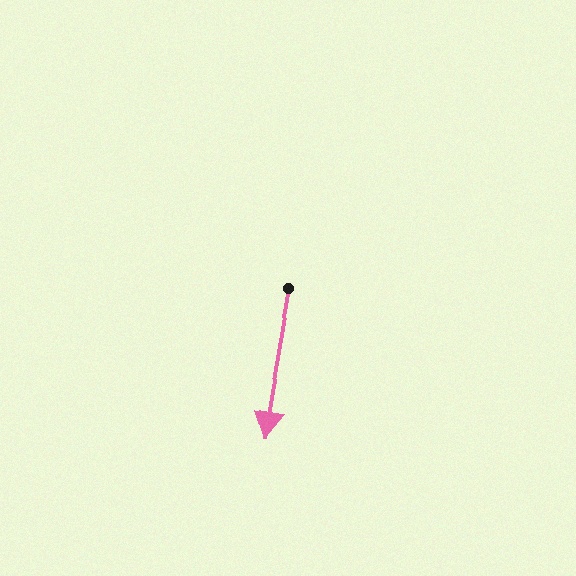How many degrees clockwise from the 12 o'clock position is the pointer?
Approximately 190 degrees.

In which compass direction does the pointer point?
South.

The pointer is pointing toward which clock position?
Roughly 6 o'clock.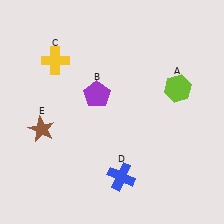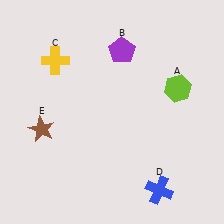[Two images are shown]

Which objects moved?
The objects that moved are: the purple pentagon (B), the blue cross (D).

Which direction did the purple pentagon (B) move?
The purple pentagon (B) moved up.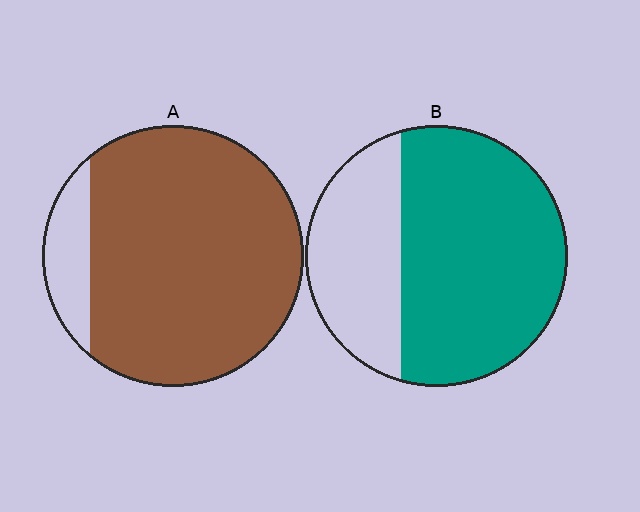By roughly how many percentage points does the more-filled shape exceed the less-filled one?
By roughly 20 percentage points (A over B).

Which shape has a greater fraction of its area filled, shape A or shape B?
Shape A.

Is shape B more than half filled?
Yes.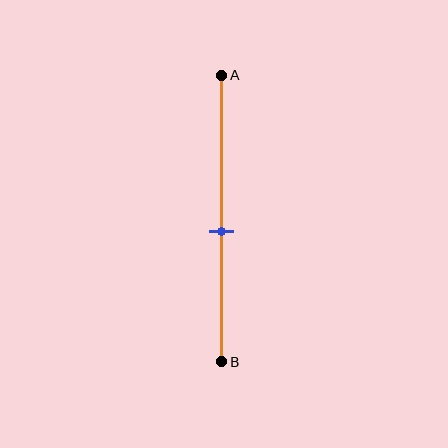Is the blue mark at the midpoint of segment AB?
No, the mark is at about 55% from A, not at the 50% midpoint.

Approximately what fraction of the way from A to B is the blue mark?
The blue mark is approximately 55% of the way from A to B.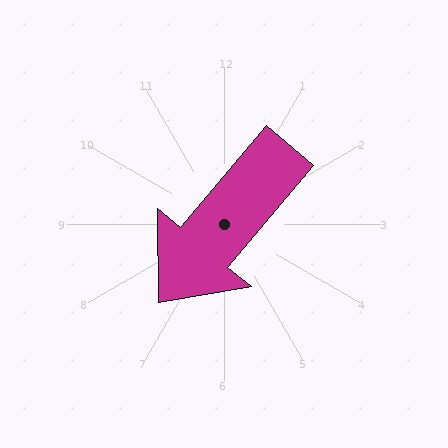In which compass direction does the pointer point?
Southwest.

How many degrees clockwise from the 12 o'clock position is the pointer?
Approximately 220 degrees.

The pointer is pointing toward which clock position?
Roughly 7 o'clock.